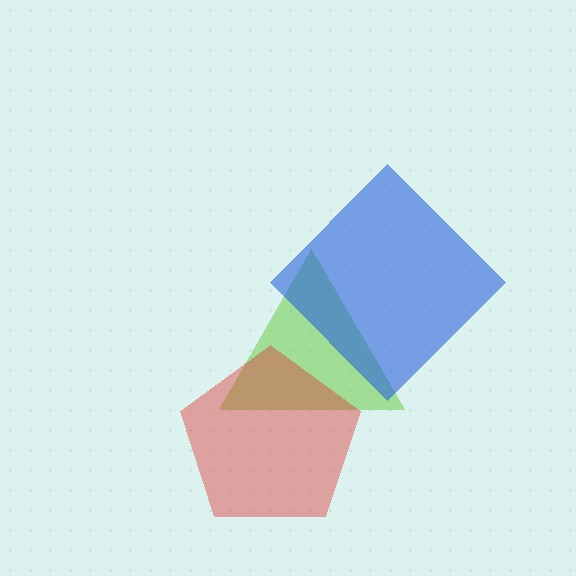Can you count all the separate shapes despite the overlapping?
Yes, there are 3 separate shapes.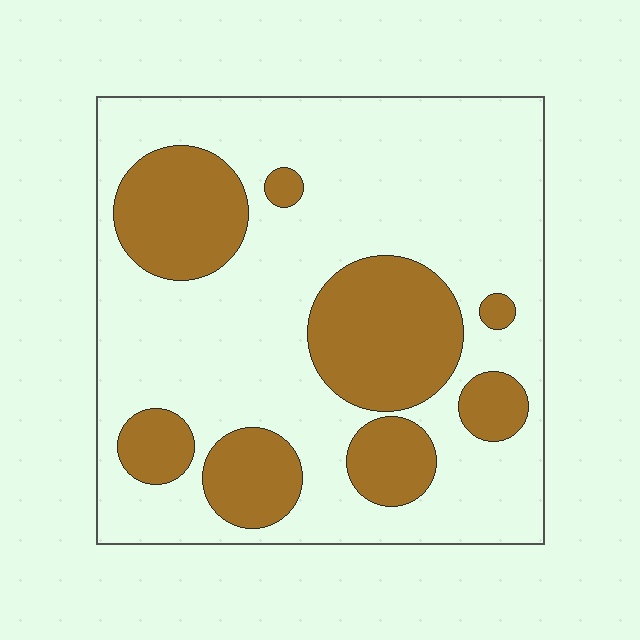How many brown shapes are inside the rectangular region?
8.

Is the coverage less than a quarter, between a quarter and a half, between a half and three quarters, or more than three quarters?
Between a quarter and a half.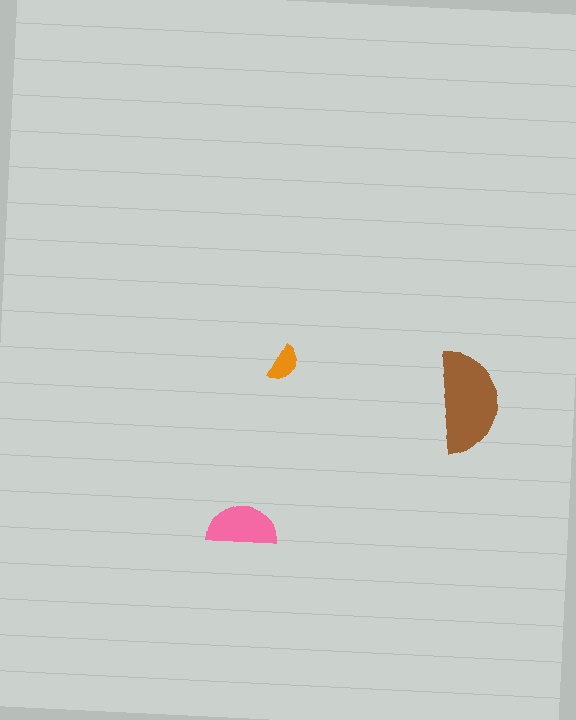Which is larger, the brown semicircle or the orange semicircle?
The brown one.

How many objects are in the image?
There are 3 objects in the image.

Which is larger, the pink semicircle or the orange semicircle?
The pink one.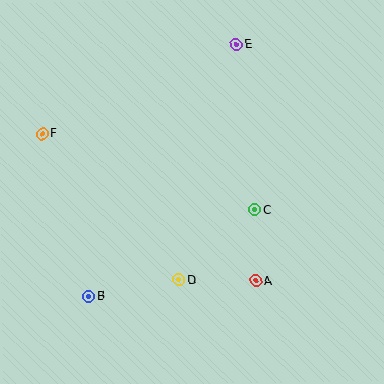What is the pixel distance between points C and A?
The distance between C and A is 71 pixels.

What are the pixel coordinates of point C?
Point C is at (255, 210).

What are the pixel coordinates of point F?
Point F is at (42, 134).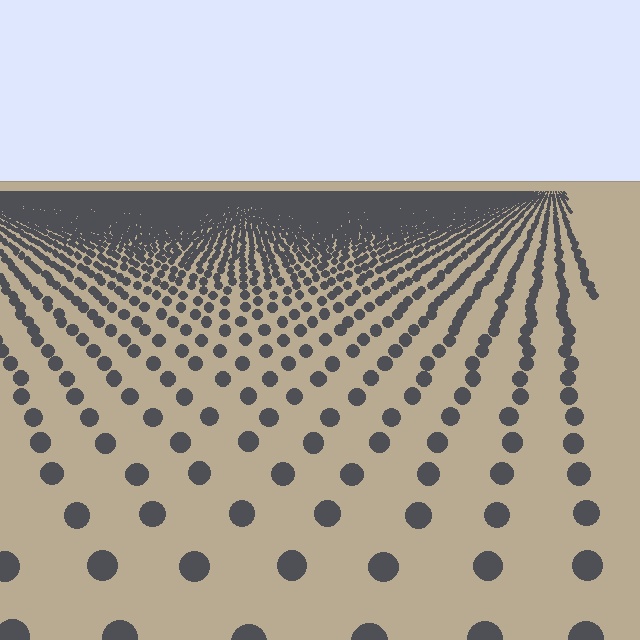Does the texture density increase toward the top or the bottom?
Density increases toward the top.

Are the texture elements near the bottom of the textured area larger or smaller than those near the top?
Larger. Near the bottom, elements are closer to the viewer and appear at a bigger on-screen size.